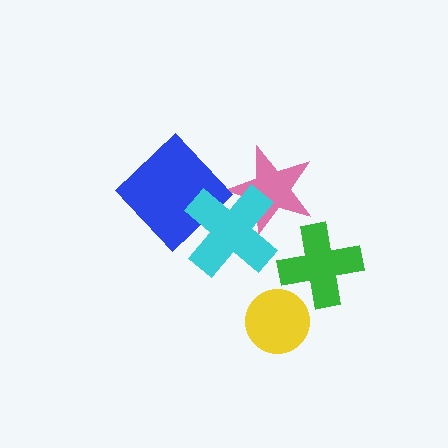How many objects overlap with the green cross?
0 objects overlap with the green cross.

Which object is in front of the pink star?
The cyan cross is in front of the pink star.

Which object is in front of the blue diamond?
The cyan cross is in front of the blue diamond.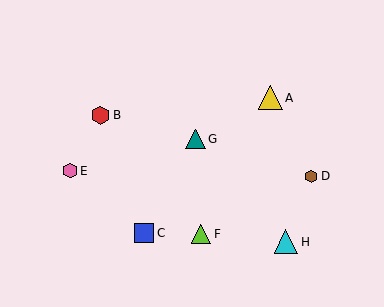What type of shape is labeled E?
Shape E is a pink hexagon.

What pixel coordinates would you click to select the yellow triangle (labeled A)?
Click at (270, 98) to select the yellow triangle A.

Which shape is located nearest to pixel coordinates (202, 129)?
The teal triangle (labeled G) at (195, 139) is nearest to that location.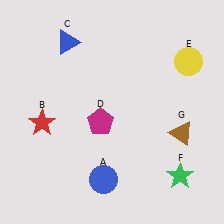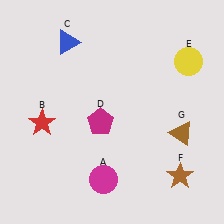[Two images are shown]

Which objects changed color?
A changed from blue to magenta. F changed from green to brown.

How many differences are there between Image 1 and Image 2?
There are 2 differences between the two images.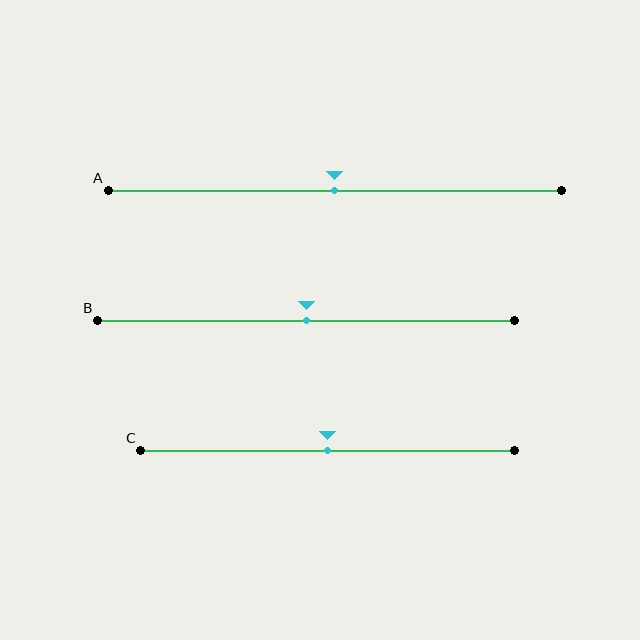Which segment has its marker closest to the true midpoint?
Segment A has its marker closest to the true midpoint.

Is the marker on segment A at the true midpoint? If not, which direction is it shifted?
Yes, the marker on segment A is at the true midpoint.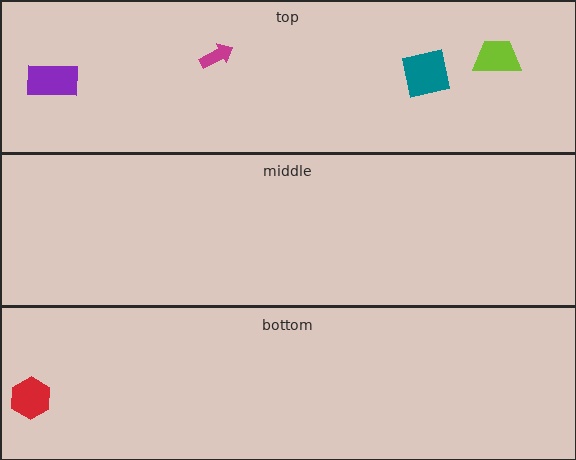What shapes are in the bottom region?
The red hexagon.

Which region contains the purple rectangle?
The top region.